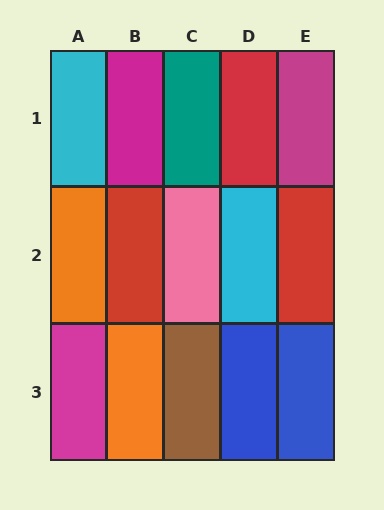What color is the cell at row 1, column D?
Red.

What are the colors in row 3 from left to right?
Magenta, orange, brown, blue, blue.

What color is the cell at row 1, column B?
Magenta.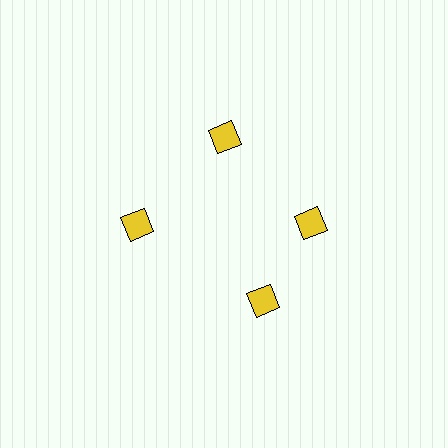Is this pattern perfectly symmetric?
No. The 4 yellow squares are arranged in a ring, but one element near the 6 o'clock position is rotated out of alignment along the ring, breaking the 4-fold rotational symmetry.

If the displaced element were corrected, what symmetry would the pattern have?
It would have 4-fold rotational symmetry — the pattern would map onto itself every 90 degrees.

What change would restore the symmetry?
The symmetry would be restored by rotating it back into even spacing with its neighbors so that all 4 squares sit at equal angles and equal distance from the center.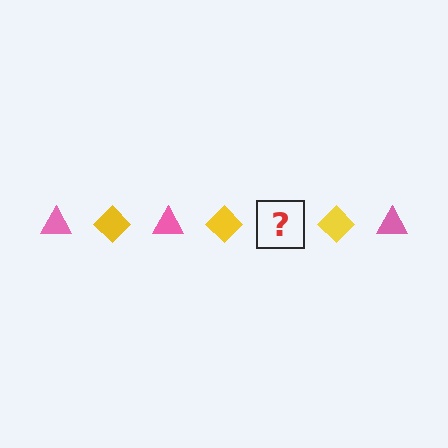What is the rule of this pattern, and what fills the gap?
The rule is that the pattern alternates between pink triangle and yellow diamond. The gap should be filled with a pink triangle.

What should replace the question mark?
The question mark should be replaced with a pink triangle.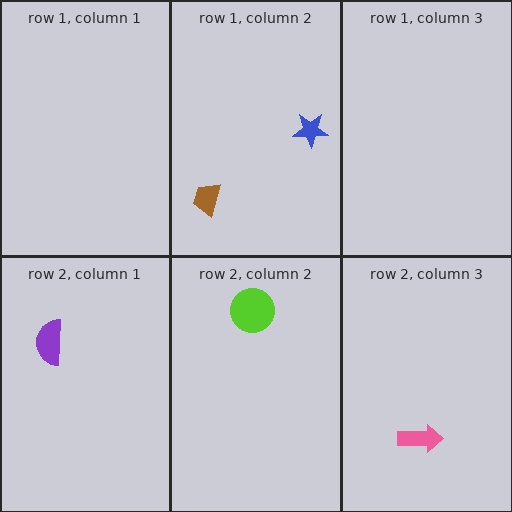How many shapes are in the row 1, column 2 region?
2.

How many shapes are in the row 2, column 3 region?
1.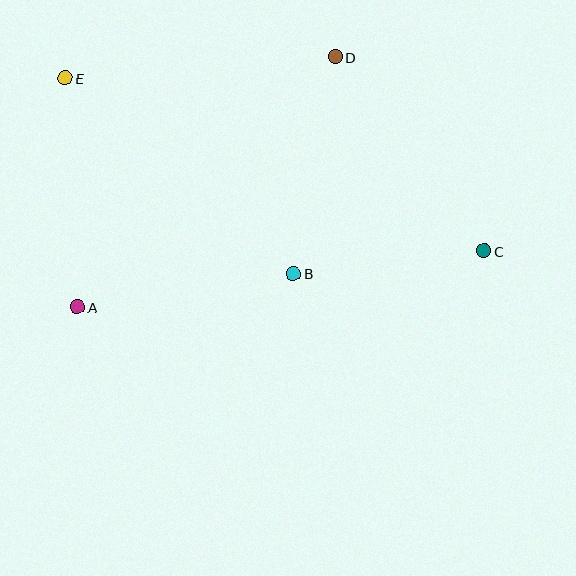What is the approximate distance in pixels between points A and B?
The distance between A and B is approximately 218 pixels.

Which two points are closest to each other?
Points B and C are closest to each other.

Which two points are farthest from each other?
Points C and E are farthest from each other.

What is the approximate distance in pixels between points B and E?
The distance between B and E is approximately 300 pixels.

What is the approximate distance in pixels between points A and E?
The distance between A and E is approximately 229 pixels.